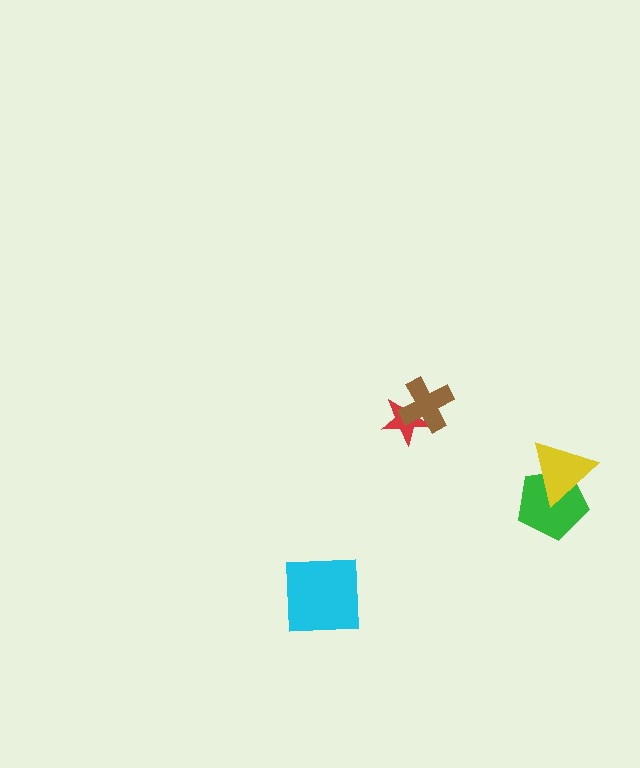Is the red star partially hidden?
Yes, it is partially covered by another shape.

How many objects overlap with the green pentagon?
1 object overlaps with the green pentagon.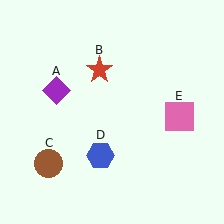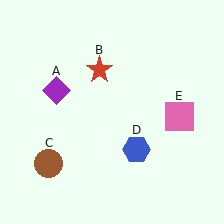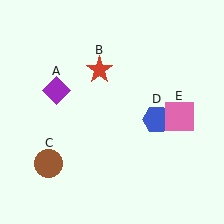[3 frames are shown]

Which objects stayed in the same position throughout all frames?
Purple diamond (object A) and red star (object B) and brown circle (object C) and pink square (object E) remained stationary.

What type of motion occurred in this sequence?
The blue hexagon (object D) rotated counterclockwise around the center of the scene.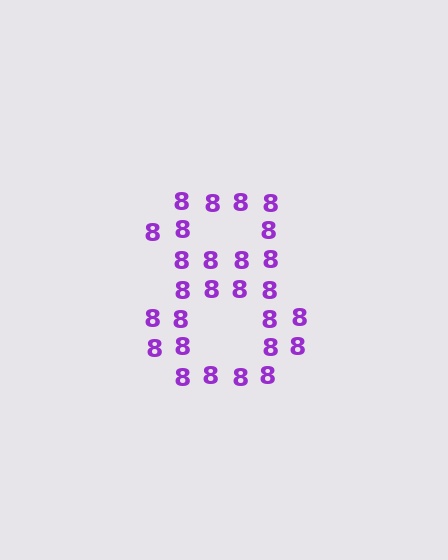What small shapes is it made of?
It is made of small digit 8's.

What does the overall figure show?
The overall figure shows the digit 8.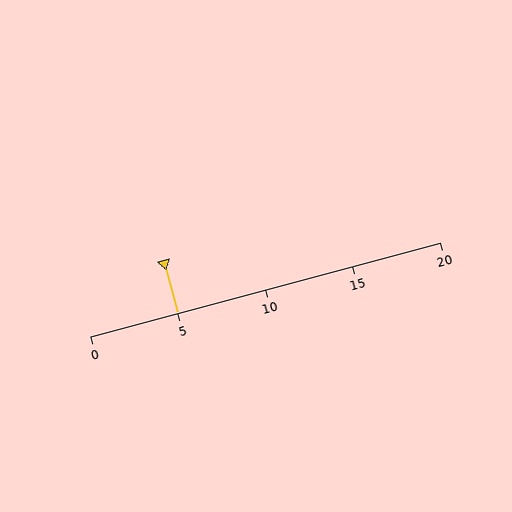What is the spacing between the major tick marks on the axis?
The major ticks are spaced 5 apart.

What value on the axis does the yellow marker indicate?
The marker indicates approximately 5.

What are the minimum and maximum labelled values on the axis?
The axis runs from 0 to 20.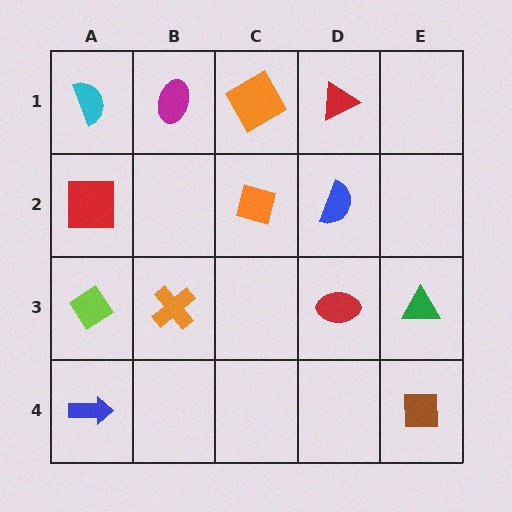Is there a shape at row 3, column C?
No, that cell is empty.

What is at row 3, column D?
A red ellipse.